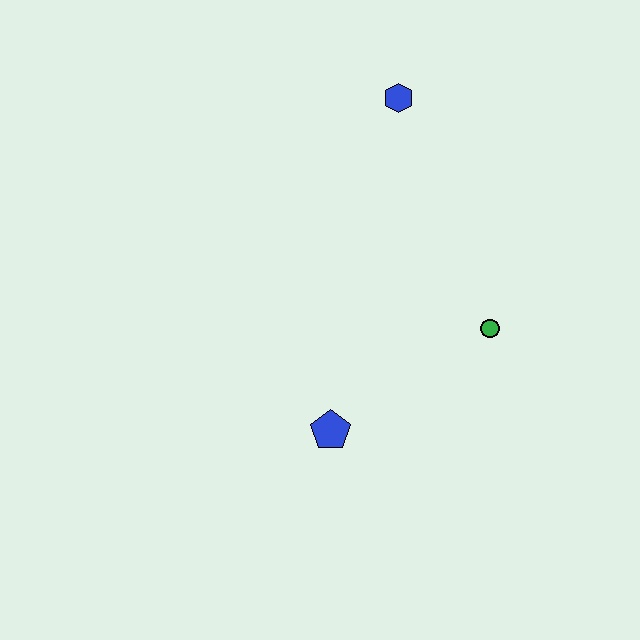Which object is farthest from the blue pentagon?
The blue hexagon is farthest from the blue pentagon.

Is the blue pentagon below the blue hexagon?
Yes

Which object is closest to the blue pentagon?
The green circle is closest to the blue pentagon.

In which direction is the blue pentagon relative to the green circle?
The blue pentagon is to the left of the green circle.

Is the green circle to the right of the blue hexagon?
Yes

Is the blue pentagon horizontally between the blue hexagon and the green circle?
No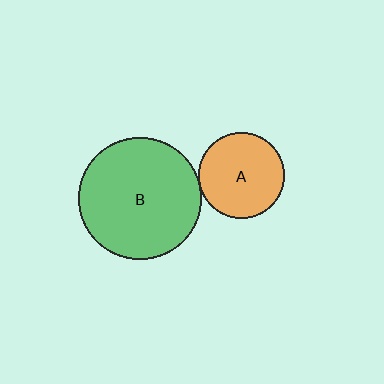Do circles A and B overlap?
Yes.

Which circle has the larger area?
Circle B (green).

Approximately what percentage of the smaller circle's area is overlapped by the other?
Approximately 5%.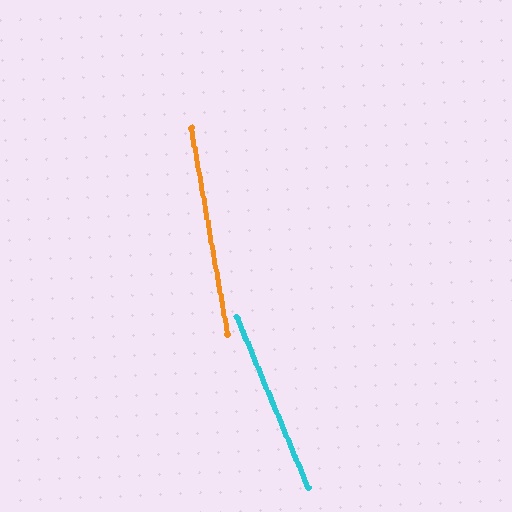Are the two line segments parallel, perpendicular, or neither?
Neither parallel nor perpendicular — they differ by about 13°.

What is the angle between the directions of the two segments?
Approximately 13 degrees.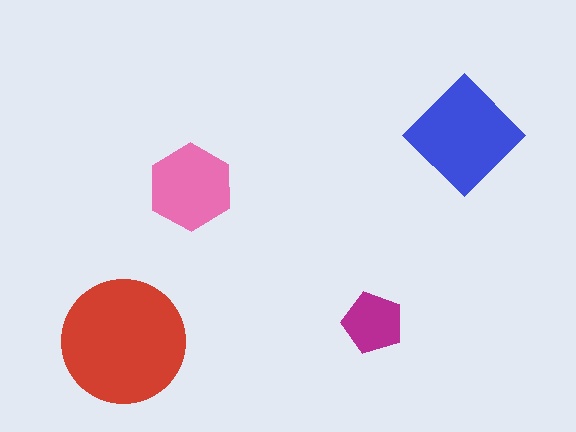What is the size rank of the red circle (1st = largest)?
1st.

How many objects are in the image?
There are 4 objects in the image.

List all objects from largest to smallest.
The red circle, the blue diamond, the pink hexagon, the magenta pentagon.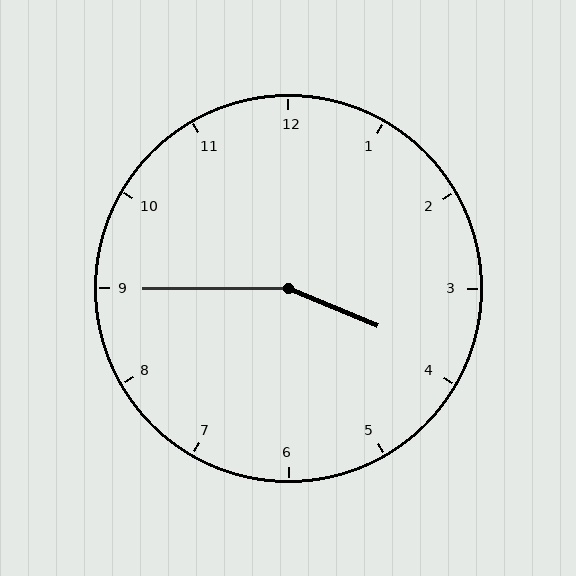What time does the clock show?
3:45.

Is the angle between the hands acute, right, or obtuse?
It is obtuse.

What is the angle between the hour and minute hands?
Approximately 158 degrees.